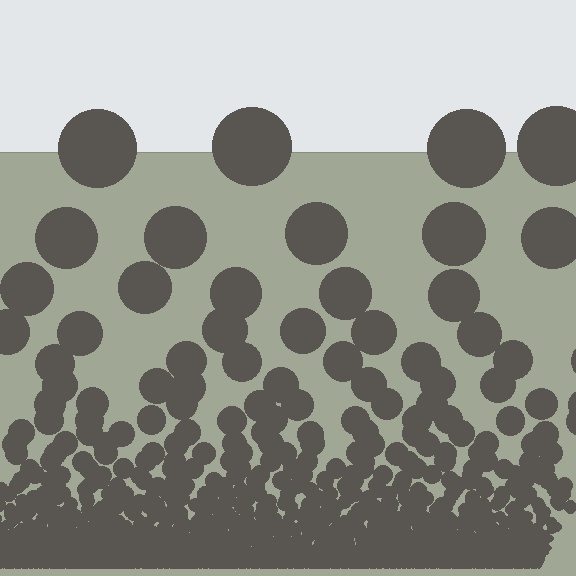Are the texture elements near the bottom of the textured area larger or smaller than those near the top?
Smaller. The gradient is inverted — elements near the bottom are smaller and denser.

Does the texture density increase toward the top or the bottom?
Density increases toward the bottom.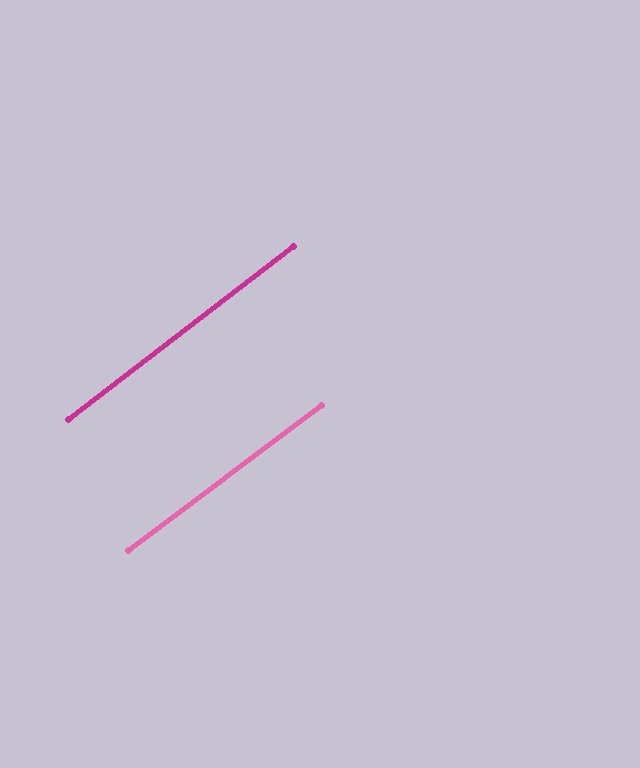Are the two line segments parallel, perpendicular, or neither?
Parallel — their directions differ by only 0.7°.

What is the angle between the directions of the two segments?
Approximately 1 degree.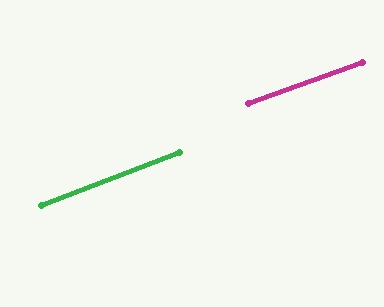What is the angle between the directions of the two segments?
Approximately 1 degree.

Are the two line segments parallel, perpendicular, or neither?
Parallel — their directions differ by only 1.2°.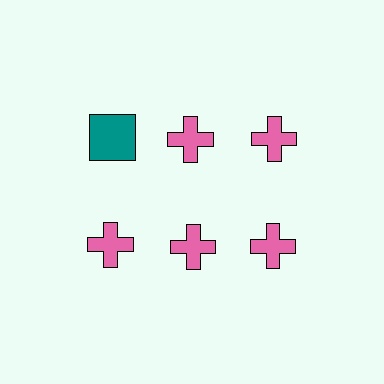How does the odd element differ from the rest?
It differs in both color (teal instead of pink) and shape (square instead of cross).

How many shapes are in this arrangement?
There are 6 shapes arranged in a grid pattern.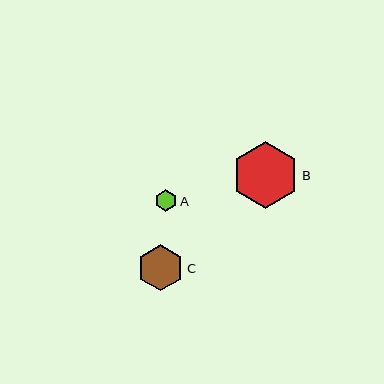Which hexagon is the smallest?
Hexagon A is the smallest with a size of approximately 21 pixels.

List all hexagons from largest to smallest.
From largest to smallest: B, C, A.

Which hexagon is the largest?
Hexagon B is the largest with a size of approximately 67 pixels.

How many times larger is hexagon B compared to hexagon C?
Hexagon B is approximately 1.5 times the size of hexagon C.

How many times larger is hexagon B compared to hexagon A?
Hexagon B is approximately 3.1 times the size of hexagon A.